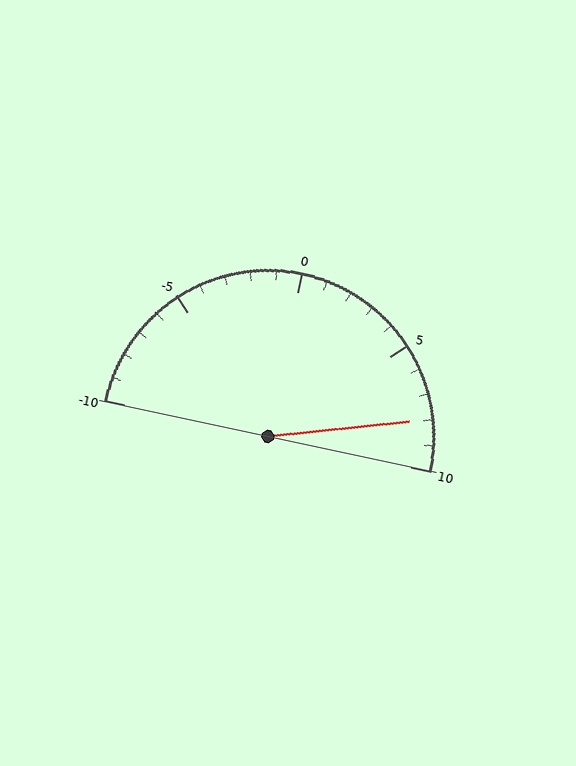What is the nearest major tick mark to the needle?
The nearest major tick mark is 10.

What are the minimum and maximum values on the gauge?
The gauge ranges from -10 to 10.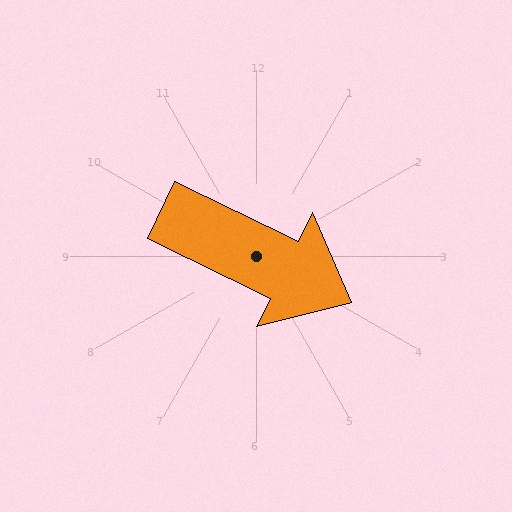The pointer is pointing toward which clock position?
Roughly 4 o'clock.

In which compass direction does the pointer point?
Southeast.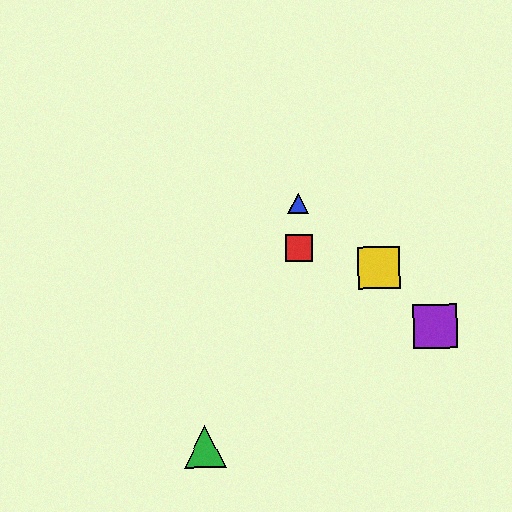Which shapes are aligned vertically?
The red square, the blue triangle are aligned vertically.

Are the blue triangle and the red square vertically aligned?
Yes, both are at x≈298.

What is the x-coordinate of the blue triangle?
The blue triangle is at x≈298.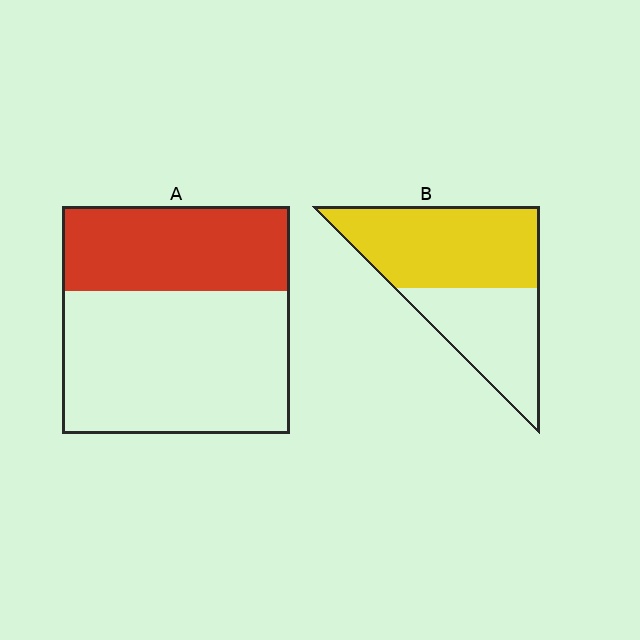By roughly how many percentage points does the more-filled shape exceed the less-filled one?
By roughly 20 percentage points (B over A).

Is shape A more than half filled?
No.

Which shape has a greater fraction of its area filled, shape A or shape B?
Shape B.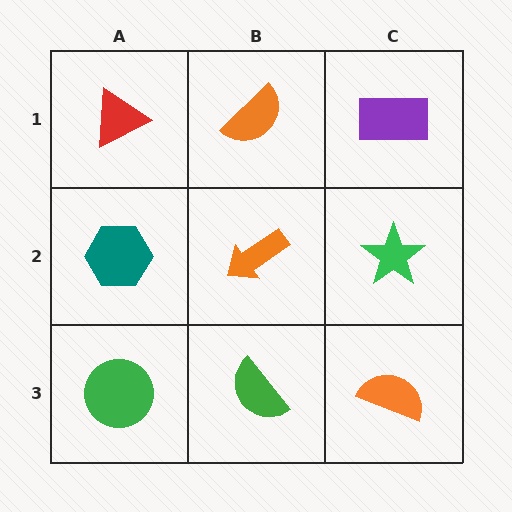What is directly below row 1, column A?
A teal hexagon.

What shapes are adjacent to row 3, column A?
A teal hexagon (row 2, column A), a green semicircle (row 3, column B).